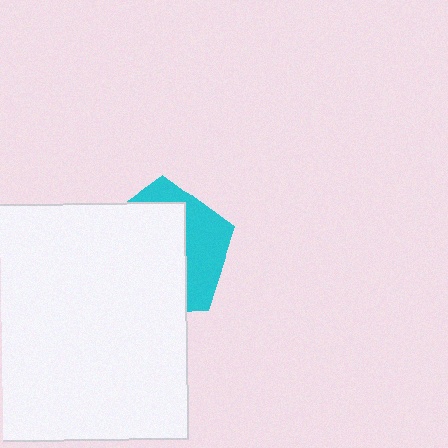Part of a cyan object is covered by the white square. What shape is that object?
It is a pentagon.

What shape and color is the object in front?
The object in front is a white square.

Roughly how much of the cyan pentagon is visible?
A small part of it is visible (roughly 36%).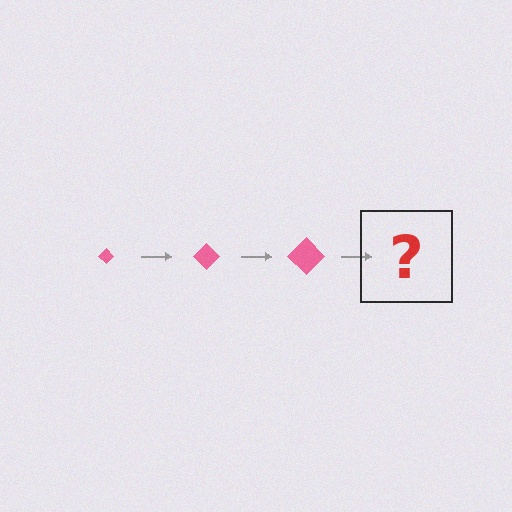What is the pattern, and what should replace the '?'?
The pattern is that the diamond gets progressively larger each step. The '?' should be a pink diamond, larger than the previous one.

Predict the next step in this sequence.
The next step is a pink diamond, larger than the previous one.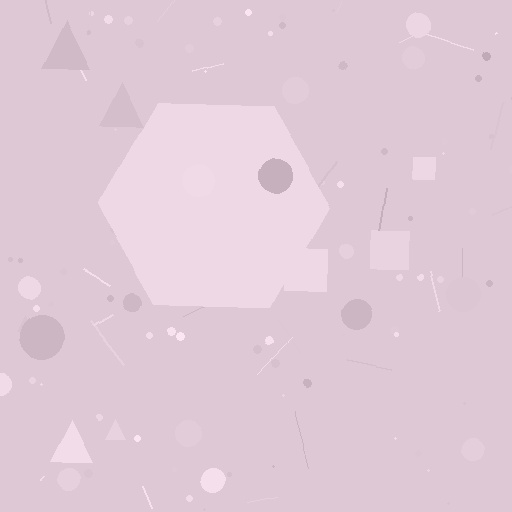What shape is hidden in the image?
A hexagon is hidden in the image.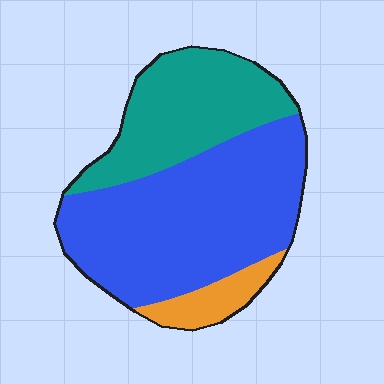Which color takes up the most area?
Blue, at roughly 60%.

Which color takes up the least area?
Orange, at roughly 10%.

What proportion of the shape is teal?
Teal takes up between a sixth and a third of the shape.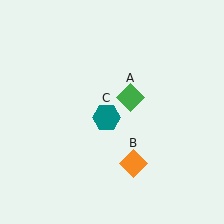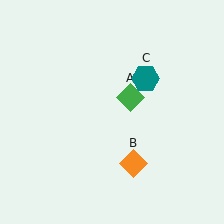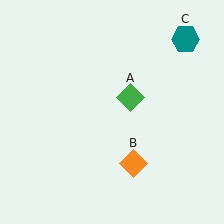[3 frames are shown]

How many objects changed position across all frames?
1 object changed position: teal hexagon (object C).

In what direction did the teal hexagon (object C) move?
The teal hexagon (object C) moved up and to the right.